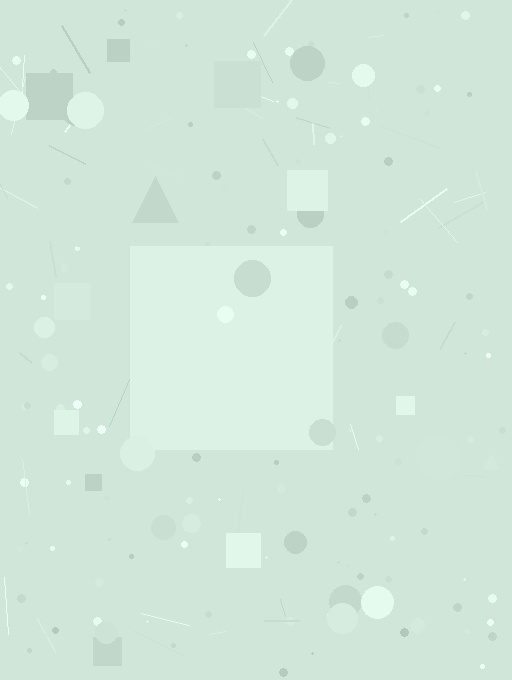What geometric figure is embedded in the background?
A square is embedded in the background.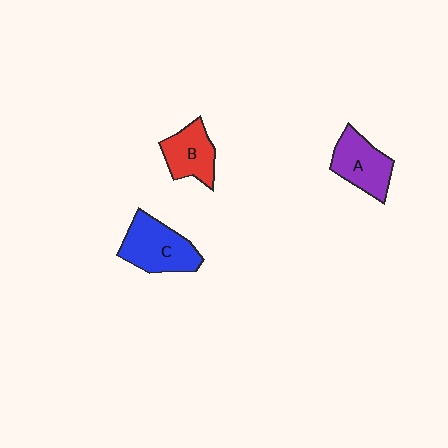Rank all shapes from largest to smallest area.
From largest to smallest: C (blue), A (purple), B (red).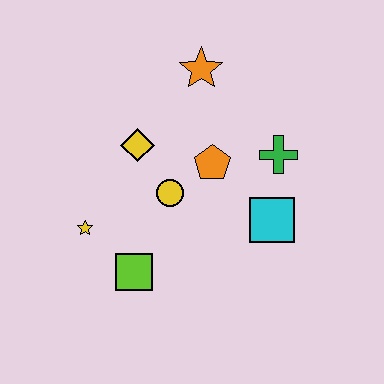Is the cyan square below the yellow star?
No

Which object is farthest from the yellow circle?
The orange star is farthest from the yellow circle.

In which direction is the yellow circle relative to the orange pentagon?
The yellow circle is to the left of the orange pentagon.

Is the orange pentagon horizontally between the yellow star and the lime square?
No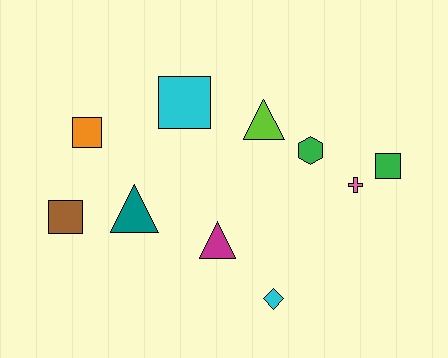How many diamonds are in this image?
There is 1 diamond.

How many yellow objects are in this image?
There are no yellow objects.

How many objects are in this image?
There are 10 objects.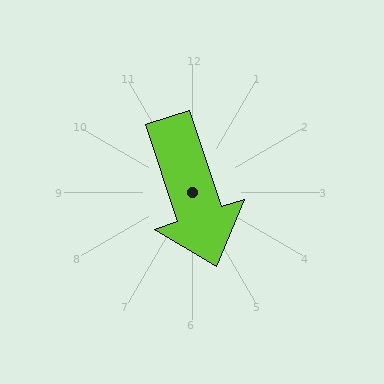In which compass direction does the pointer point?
South.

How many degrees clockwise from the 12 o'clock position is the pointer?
Approximately 162 degrees.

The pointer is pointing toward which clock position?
Roughly 5 o'clock.